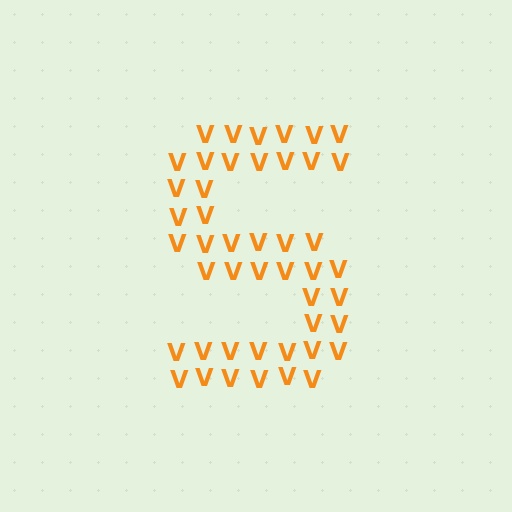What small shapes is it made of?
It is made of small letter V's.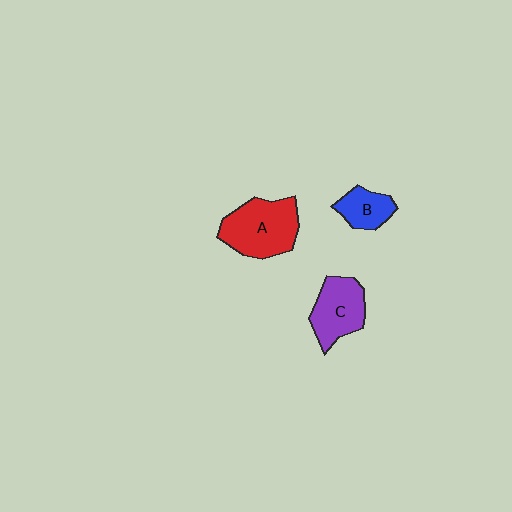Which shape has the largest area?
Shape A (red).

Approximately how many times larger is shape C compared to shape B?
Approximately 1.6 times.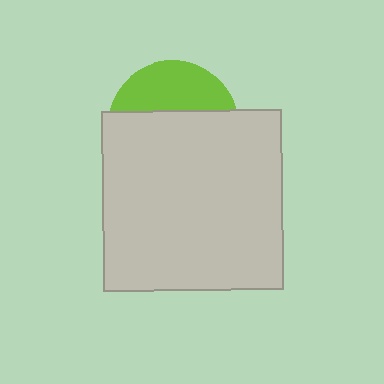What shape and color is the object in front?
The object in front is a light gray square.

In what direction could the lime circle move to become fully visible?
The lime circle could move up. That would shift it out from behind the light gray square entirely.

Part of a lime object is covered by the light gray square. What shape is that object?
It is a circle.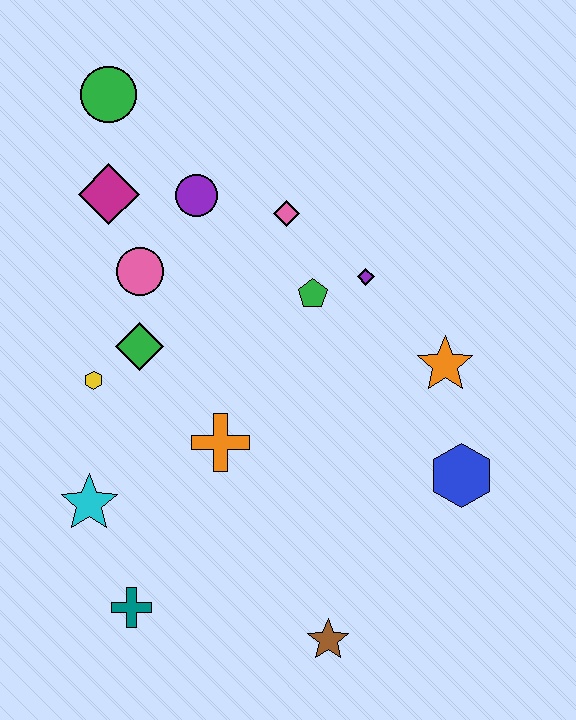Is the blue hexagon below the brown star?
No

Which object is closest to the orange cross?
The green diamond is closest to the orange cross.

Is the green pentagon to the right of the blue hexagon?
No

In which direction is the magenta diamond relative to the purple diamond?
The magenta diamond is to the left of the purple diamond.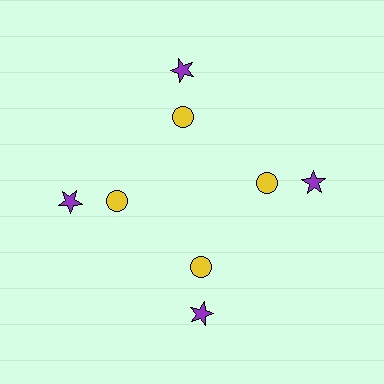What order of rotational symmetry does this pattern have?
This pattern has 4-fold rotational symmetry.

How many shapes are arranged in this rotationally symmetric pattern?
There are 8 shapes, arranged in 4 groups of 2.